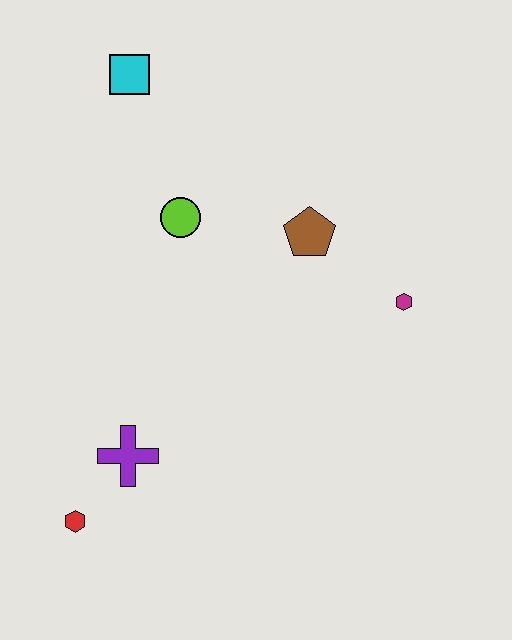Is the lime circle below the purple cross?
No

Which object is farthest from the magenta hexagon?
The red hexagon is farthest from the magenta hexagon.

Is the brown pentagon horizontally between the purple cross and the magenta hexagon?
Yes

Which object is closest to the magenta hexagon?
The brown pentagon is closest to the magenta hexagon.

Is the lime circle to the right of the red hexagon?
Yes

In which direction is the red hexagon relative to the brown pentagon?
The red hexagon is below the brown pentagon.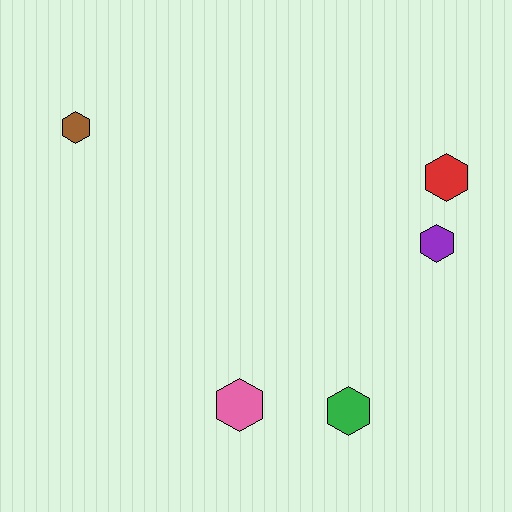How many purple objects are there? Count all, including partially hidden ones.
There is 1 purple object.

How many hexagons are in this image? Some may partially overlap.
There are 5 hexagons.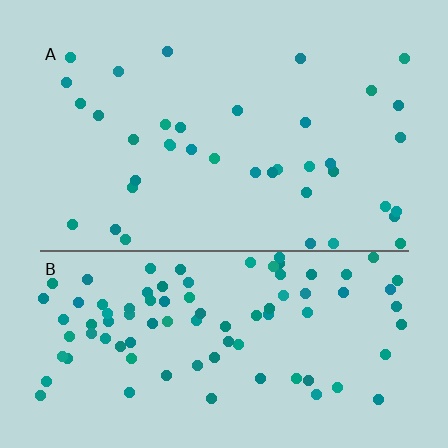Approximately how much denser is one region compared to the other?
Approximately 2.4× — region B over region A.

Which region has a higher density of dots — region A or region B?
B (the bottom).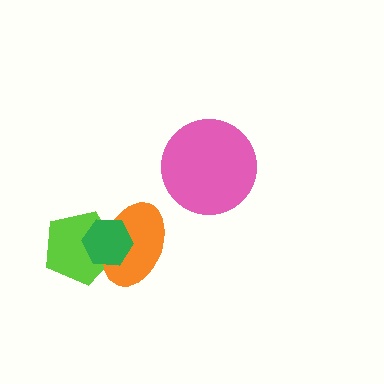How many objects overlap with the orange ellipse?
2 objects overlap with the orange ellipse.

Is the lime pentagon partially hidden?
Yes, it is partially covered by another shape.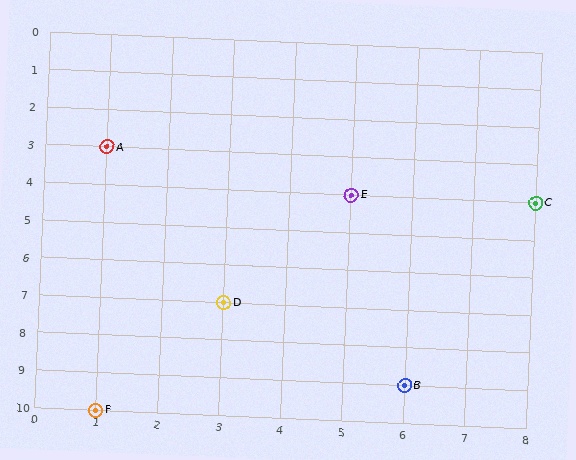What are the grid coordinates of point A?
Point A is at grid coordinates (1, 3).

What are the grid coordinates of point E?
Point E is at grid coordinates (5, 4).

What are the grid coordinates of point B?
Point B is at grid coordinates (6, 9).